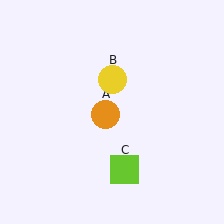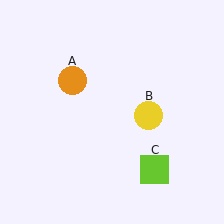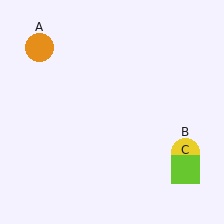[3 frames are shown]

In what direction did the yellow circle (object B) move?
The yellow circle (object B) moved down and to the right.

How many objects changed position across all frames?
3 objects changed position: orange circle (object A), yellow circle (object B), lime square (object C).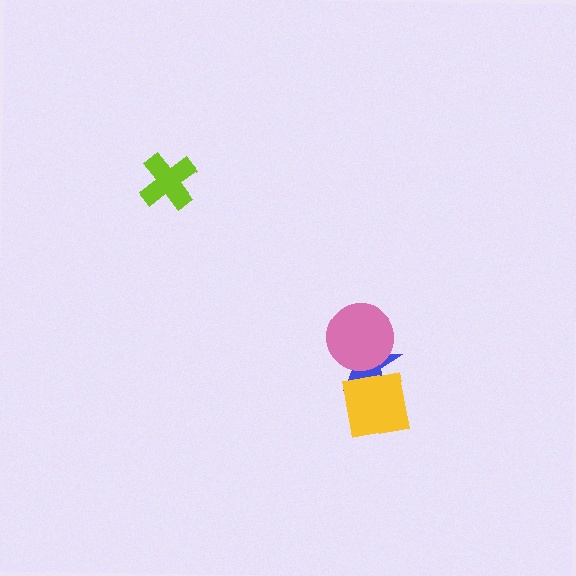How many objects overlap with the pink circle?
1 object overlaps with the pink circle.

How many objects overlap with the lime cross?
0 objects overlap with the lime cross.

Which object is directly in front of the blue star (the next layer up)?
The pink circle is directly in front of the blue star.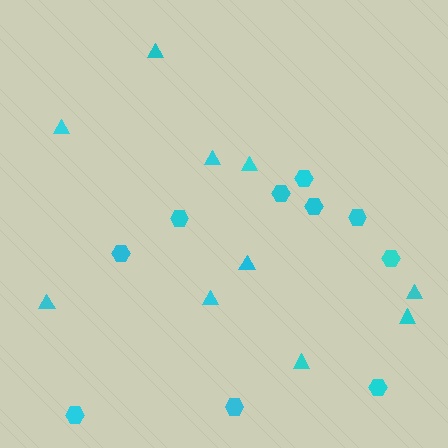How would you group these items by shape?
There are 2 groups: one group of triangles (10) and one group of hexagons (10).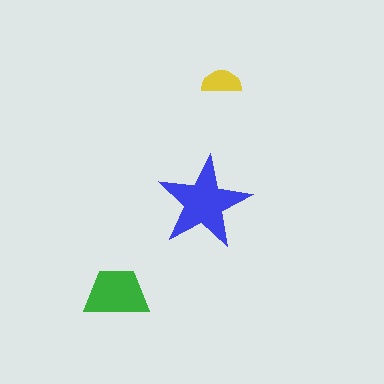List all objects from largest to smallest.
The blue star, the green trapezoid, the yellow semicircle.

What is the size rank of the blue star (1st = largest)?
1st.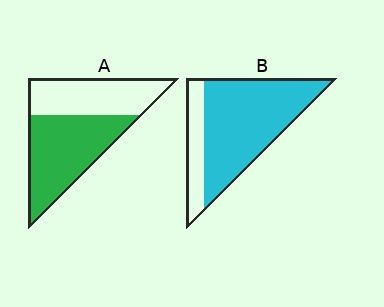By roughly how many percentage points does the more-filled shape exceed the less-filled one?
By roughly 20 percentage points (B over A).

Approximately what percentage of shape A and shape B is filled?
A is approximately 55% and B is approximately 80%.